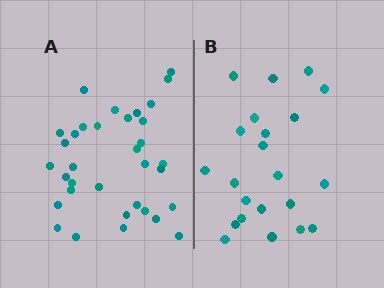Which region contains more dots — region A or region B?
Region A (the left region) has more dots.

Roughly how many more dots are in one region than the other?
Region A has roughly 12 or so more dots than region B.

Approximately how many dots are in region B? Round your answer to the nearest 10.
About 20 dots. (The exact count is 22, which rounds to 20.)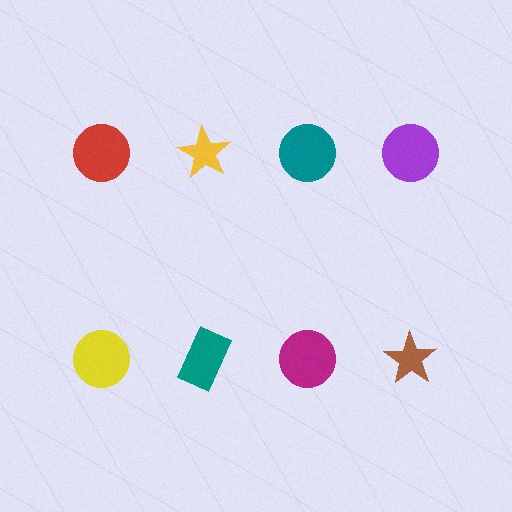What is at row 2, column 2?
A teal rectangle.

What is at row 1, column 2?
A yellow star.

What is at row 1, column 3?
A teal circle.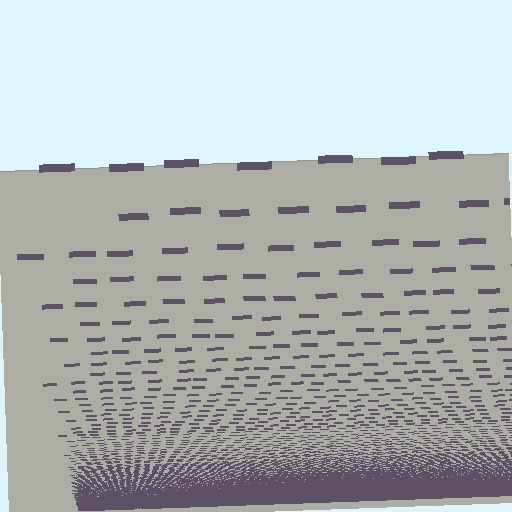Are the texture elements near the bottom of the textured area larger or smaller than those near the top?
Smaller. The gradient is inverted — elements near the bottom are smaller and denser.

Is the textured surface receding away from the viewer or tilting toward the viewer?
The surface appears to tilt toward the viewer. Texture elements get larger and sparser toward the top.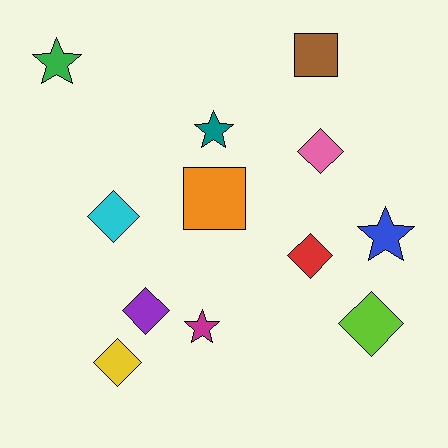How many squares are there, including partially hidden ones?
There are 2 squares.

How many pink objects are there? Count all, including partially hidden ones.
There is 1 pink object.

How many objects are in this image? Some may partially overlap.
There are 12 objects.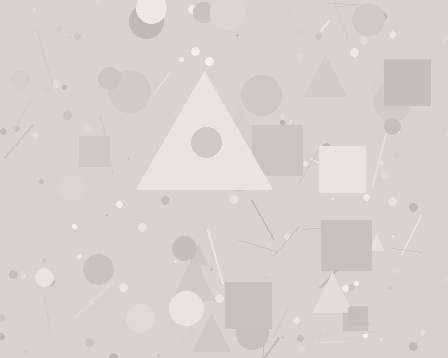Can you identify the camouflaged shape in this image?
The camouflaged shape is a triangle.